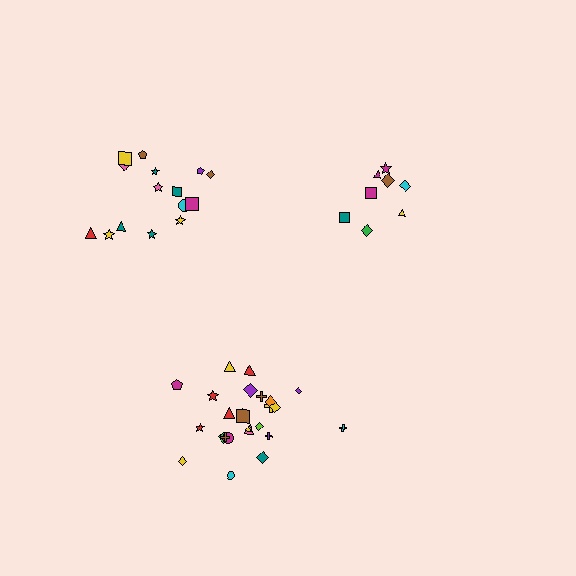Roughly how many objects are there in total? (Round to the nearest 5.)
Roughly 50 objects in total.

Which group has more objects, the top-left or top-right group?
The top-left group.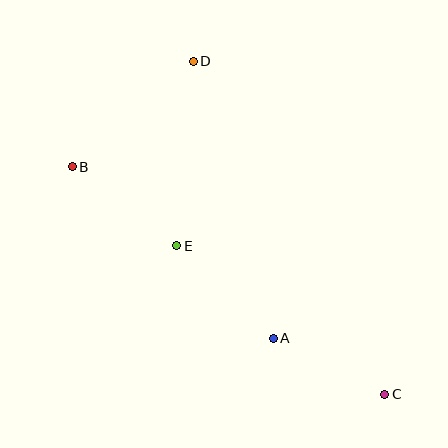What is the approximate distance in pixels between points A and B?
The distance between A and B is approximately 264 pixels.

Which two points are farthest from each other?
Points B and C are farthest from each other.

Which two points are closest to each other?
Points A and C are closest to each other.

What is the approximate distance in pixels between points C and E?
The distance between C and E is approximately 255 pixels.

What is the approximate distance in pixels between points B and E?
The distance between B and E is approximately 131 pixels.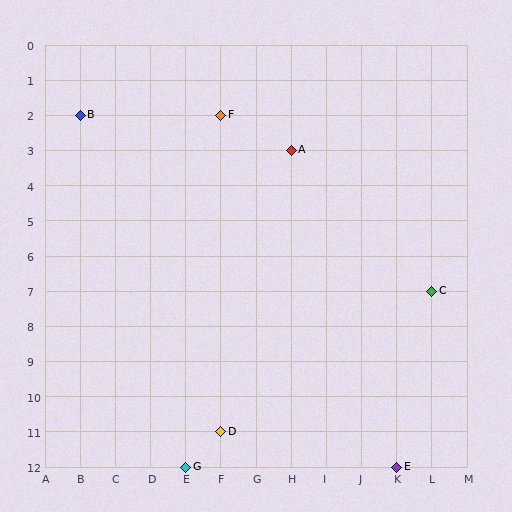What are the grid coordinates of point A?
Point A is at grid coordinates (H, 3).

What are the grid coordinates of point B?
Point B is at grid coordinates (B, 2).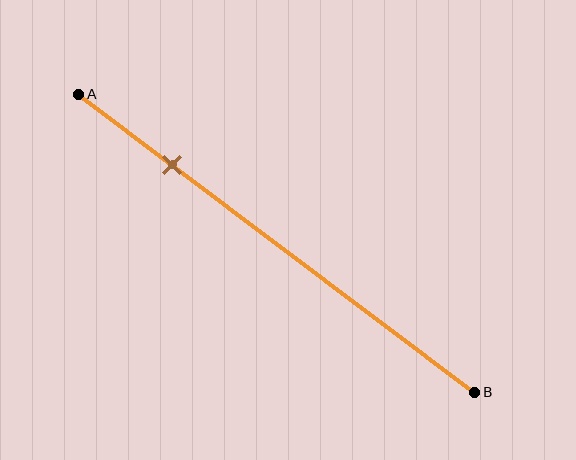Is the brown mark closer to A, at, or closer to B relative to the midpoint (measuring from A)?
The brown mark is closer to point A than the midpoint of segment AB.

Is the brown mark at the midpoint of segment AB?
No, the mark is at about 25% from A, not at the 50% midpoint.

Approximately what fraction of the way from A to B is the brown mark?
The brown mark is approximately 25% of the way from A to B.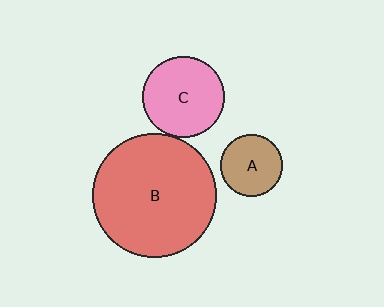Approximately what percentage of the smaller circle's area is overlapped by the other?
Approximately 5%.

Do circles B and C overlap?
Yes.